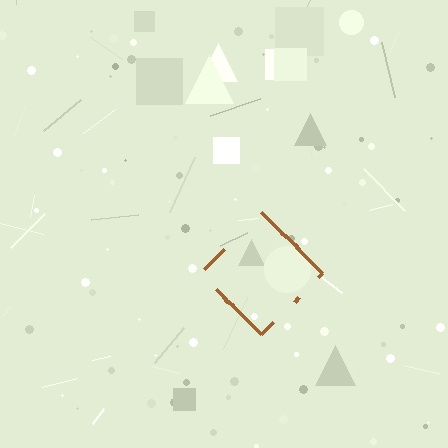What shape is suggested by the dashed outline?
The dashed outline suggests a diamond.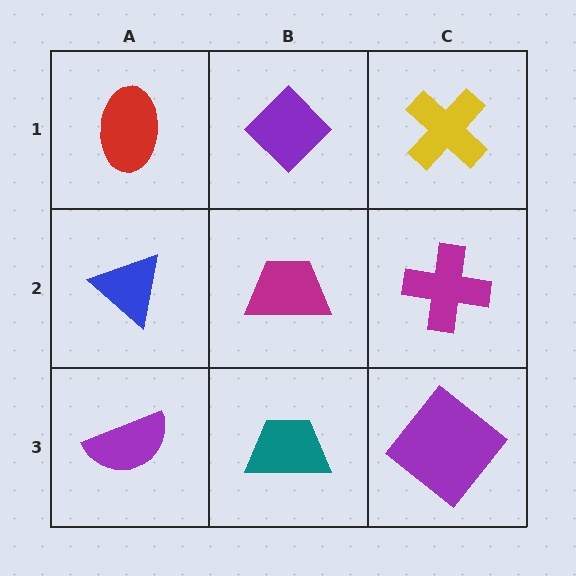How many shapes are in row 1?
3 shapes.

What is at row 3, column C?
A purple diamond.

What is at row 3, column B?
A teal trapezoid.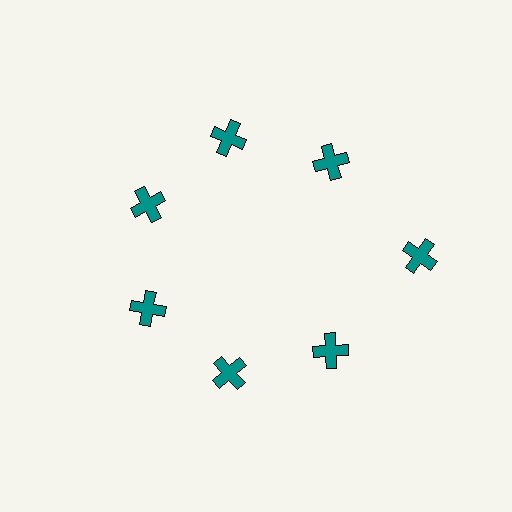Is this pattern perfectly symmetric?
No. The 7 teal crosses are arranged in a ring, but one element near the 3 o'clock position is pushed outward from the center, breaking the 7-fold rotational symmetry.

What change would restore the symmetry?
The symmetry would be restored by moving it inward, back onto the ring so that all 7 crosses sit at equal angles and equal distance from the center.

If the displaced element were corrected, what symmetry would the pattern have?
It would have 7-fold rotational symmetry — the pattern would map onto itself every 51 degrees.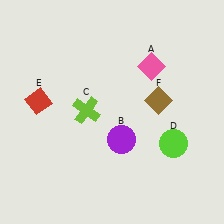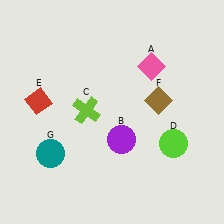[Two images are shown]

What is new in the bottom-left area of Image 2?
A teal circle (G) was added in the bottom-left area of Image 2.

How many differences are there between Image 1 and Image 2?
There is 1 difference between the two images.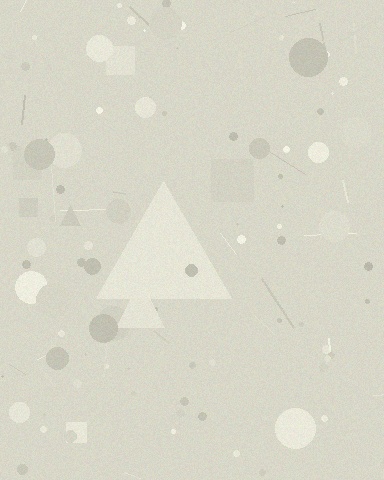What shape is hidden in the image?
A triangle is hidden in the image.